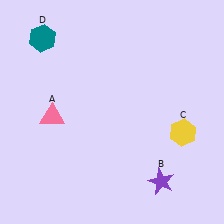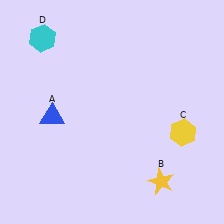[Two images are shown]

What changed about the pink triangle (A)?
In Image 1, A is pink. In Image 2, it changed to blue.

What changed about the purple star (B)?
In Image 1, B is purple. In Image 2, it changed to yellow.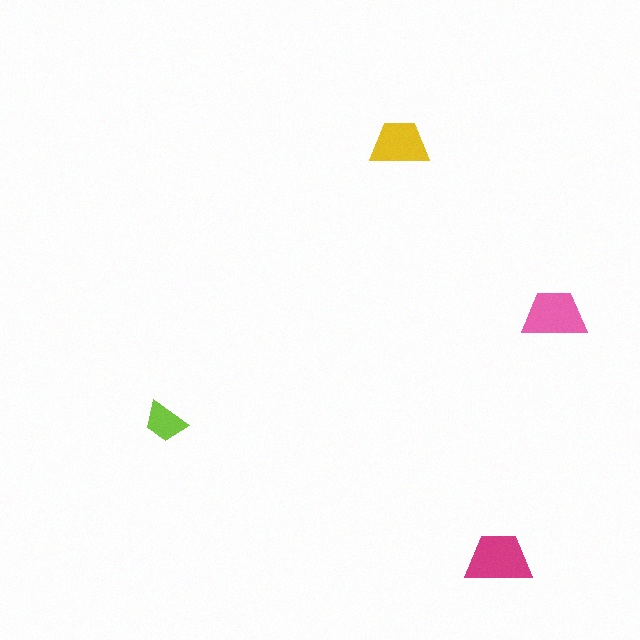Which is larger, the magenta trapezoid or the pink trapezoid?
The magenta one.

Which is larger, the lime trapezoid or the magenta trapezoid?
The magenta one.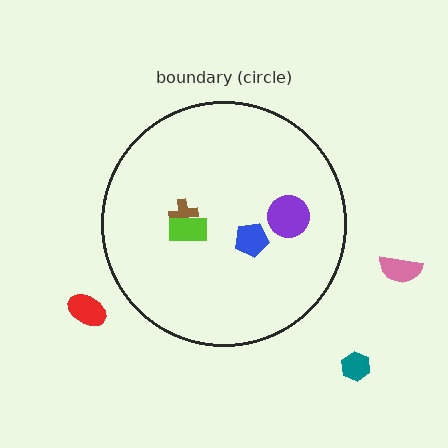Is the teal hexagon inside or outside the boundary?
Outside.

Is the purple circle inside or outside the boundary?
Inside.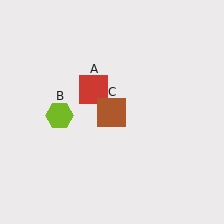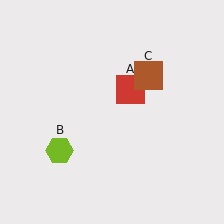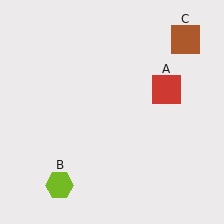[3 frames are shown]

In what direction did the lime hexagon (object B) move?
The lime hexagon (object B) moved down.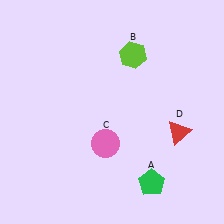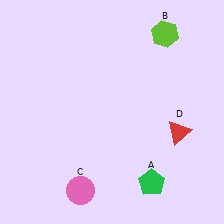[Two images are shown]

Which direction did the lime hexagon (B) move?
The lime hexagon (B) moved right.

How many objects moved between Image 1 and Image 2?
2 objects moved between the two images.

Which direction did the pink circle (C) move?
The pink circle (C) moved down.